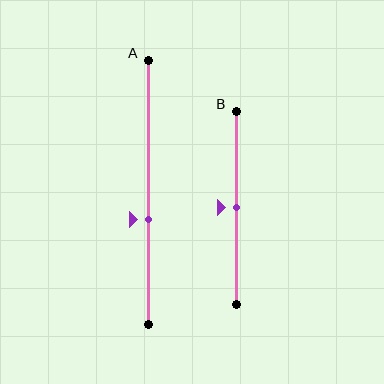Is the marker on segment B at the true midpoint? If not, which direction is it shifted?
Yes, the marker on segment B is at the true midpoint.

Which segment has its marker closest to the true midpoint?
Segment B has its marker closest to the true midpoint.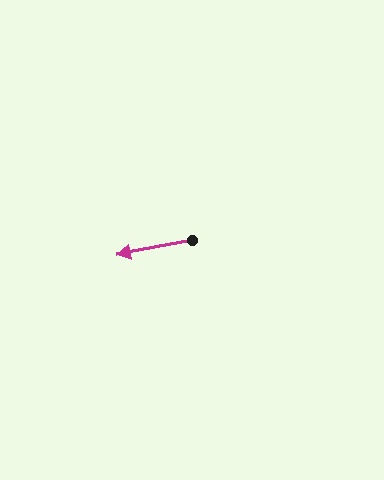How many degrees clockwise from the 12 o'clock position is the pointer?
Approximately 259 degrees.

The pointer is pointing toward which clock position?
Roughly 9 o'clock.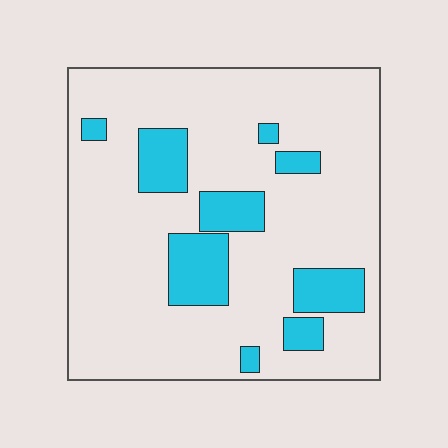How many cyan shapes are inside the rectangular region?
9.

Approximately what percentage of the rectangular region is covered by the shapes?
Approximately 20%.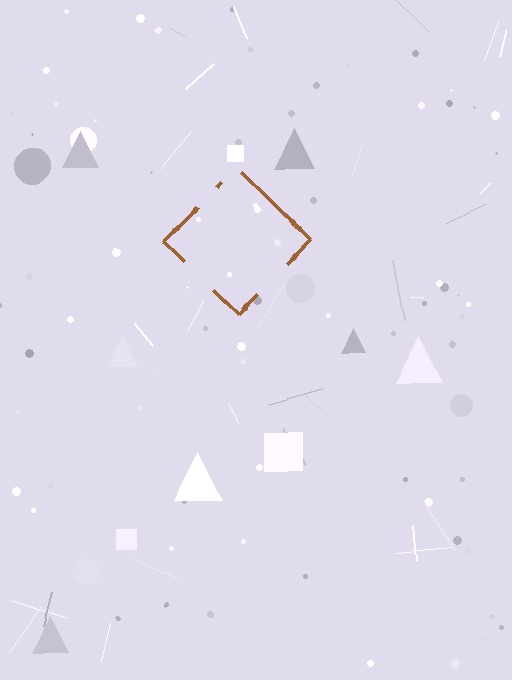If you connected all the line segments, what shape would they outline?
They would outline a diamond.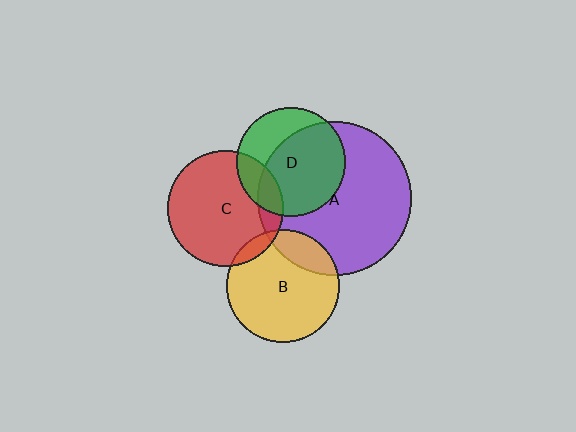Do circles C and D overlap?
Yes.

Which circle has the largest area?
Circle A (purple).